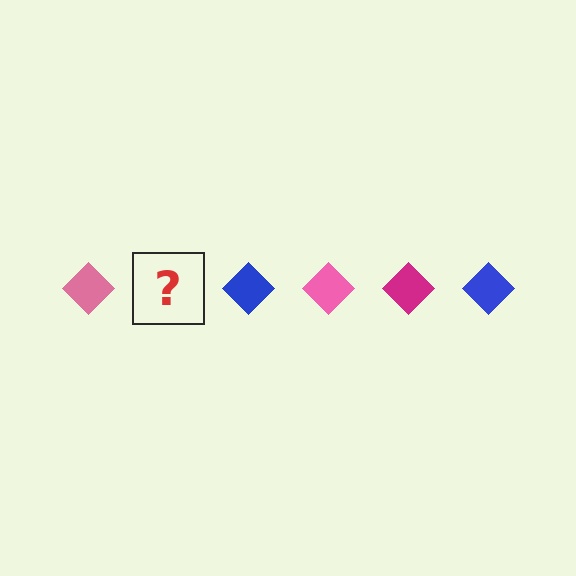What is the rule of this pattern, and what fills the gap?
The rule is that the pattern cycles through pink, magenta, blue diamonds. The gap should be filled with a magenta diamond.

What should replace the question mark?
The question mark should be replaced with a magenta diamond.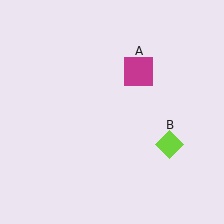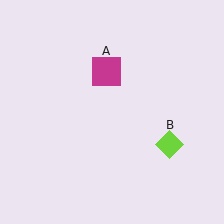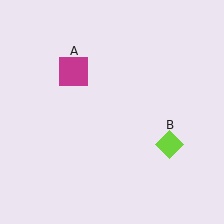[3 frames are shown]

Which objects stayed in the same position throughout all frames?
Lime diamond (object B) remained stationary.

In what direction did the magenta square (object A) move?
The magenta square (object A) moved left.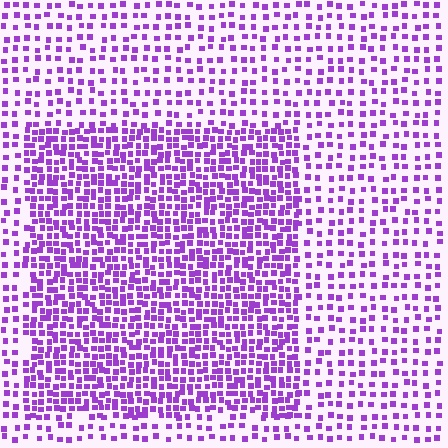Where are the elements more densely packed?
The elements are more densely packed inside the rectangle boundary.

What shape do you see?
I see a rectangle.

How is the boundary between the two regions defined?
The boundary is defined by a change in element density (approximately 2.1x ratio). All elements are the same color, size, and shape.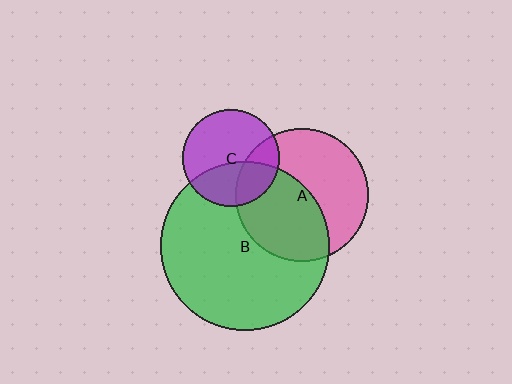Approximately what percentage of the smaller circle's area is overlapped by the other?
Approximately 40%.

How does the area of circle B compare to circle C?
Approximately 3.1 times.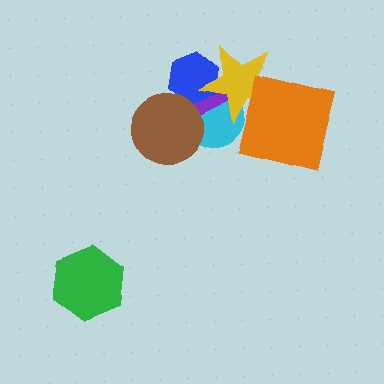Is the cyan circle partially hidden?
Yes, it is partially covered by another shape.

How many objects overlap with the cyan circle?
4 objects overlap with the cyan circle.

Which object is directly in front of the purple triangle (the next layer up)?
The blue hexagon is directly in front of the purple triangle.